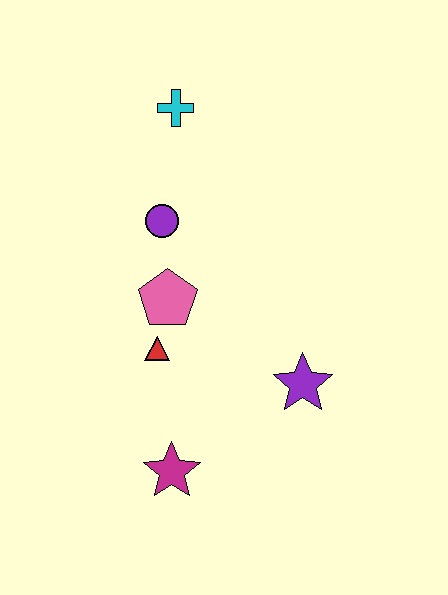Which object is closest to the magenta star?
The red triangle is closest to the magenta star.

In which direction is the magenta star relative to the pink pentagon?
The magenta star is below the pink pentagon.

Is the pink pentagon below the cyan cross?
Yes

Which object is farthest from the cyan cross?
The magenta star is farthest from the cyan cross.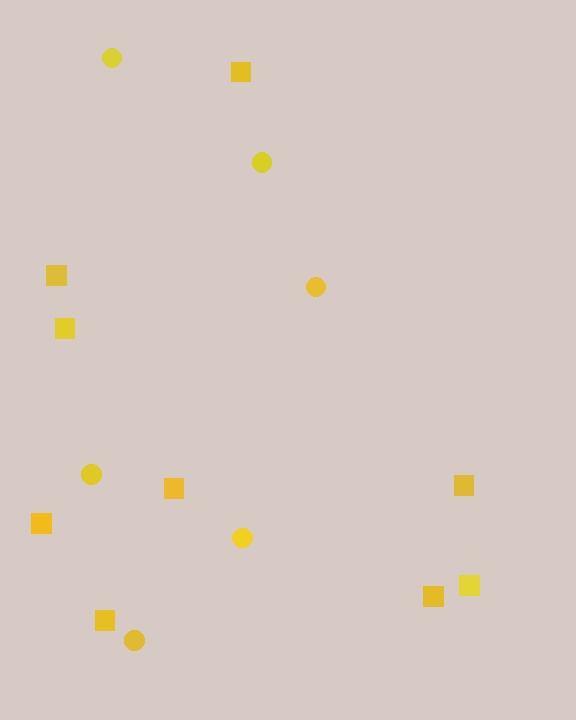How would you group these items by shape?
There are 2 groups: one group of circles (6) and one group of squares (9).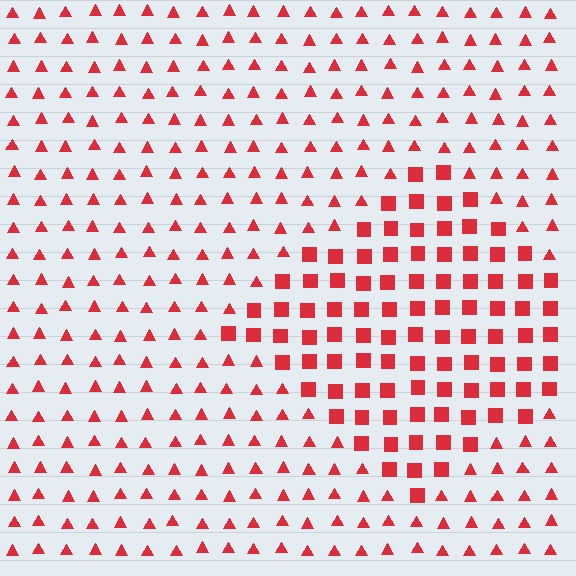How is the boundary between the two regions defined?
The boundary is defined by a change in element shape: squares inside vs. triangles outside. All elements share the same color and spacing.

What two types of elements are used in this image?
The image uses squares inside the diamond region and triangles outside it.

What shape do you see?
I see a diamond.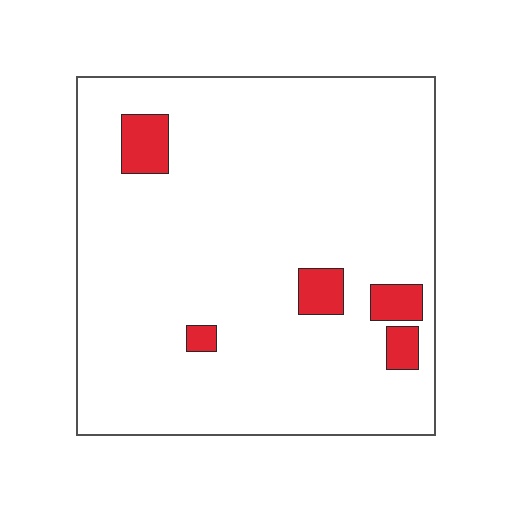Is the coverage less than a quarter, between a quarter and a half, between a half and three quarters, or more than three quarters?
Less than a quarter.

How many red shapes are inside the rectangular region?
5.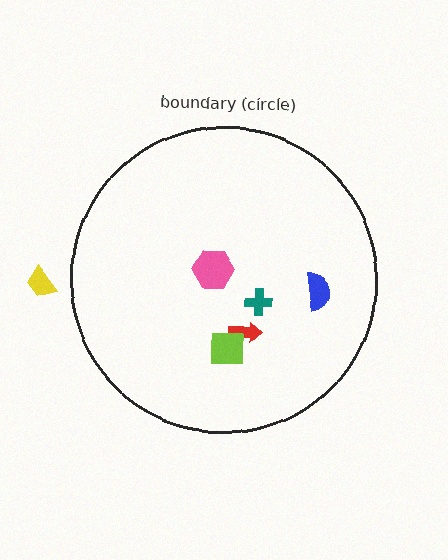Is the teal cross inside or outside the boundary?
Inside.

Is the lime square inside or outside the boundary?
Inside.